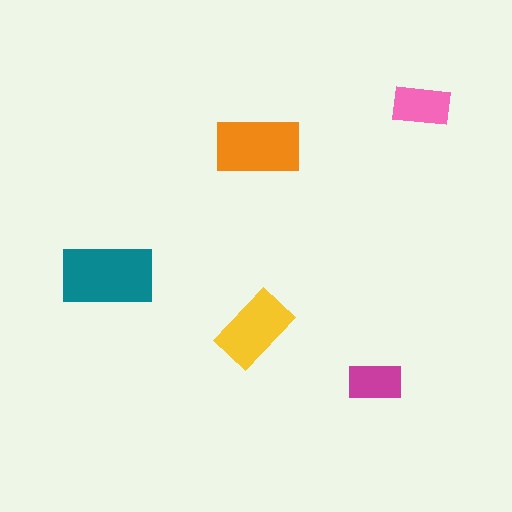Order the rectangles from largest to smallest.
the teal one, the orange one, the yellow one, the pink one, the magenta one.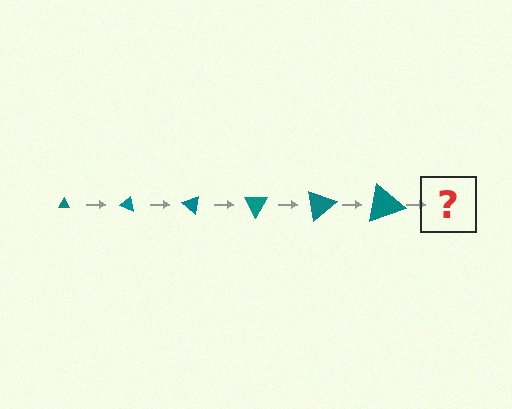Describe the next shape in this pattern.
It should be a triangle, larger than the previous one and rotated 120 degrees from the start.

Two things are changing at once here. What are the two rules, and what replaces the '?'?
The two rules are that the triangle grows larger each step and it rotates 20 degrees each step. The '?' should be a triangle, larger than the previous one and rotated 120 degrees from the start.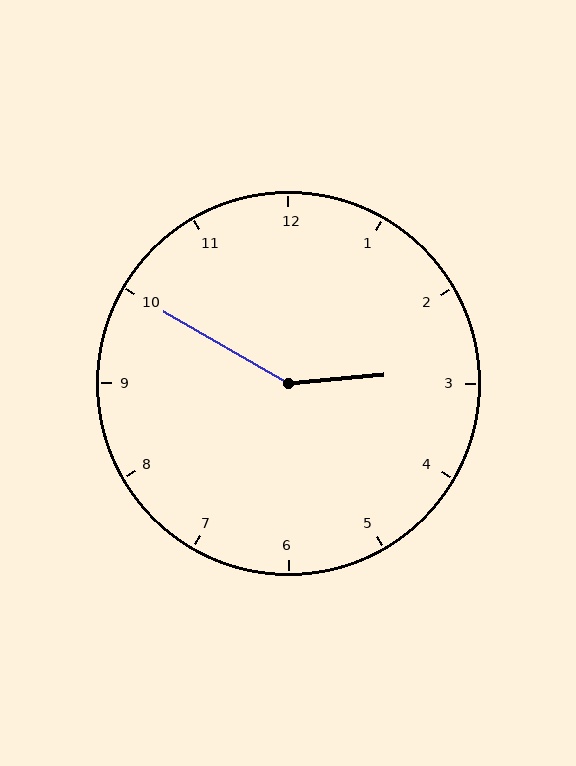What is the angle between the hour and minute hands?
Approximately 145 degrees.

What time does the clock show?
2:50.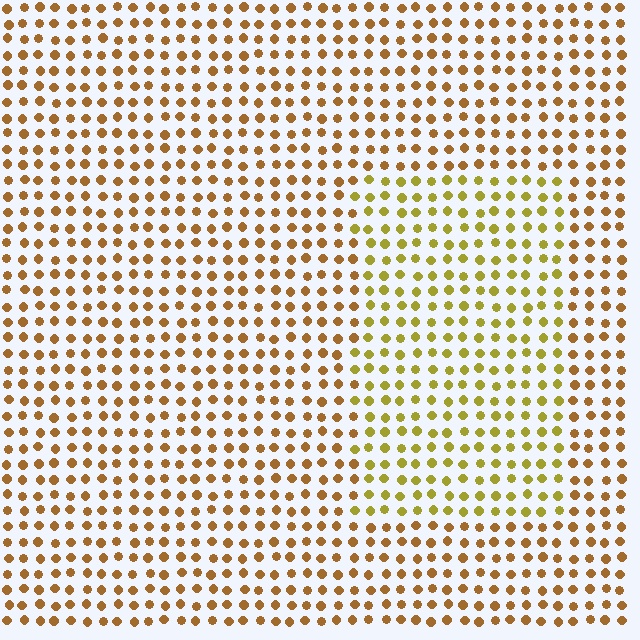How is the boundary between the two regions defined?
The boundary is defined purely by a slight shift in hue (about 28 degrees). Spacing, size, and orientation are identical on both sides.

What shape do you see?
I see a rectangle.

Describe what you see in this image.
The image is filled with small brown elements in a uniform arrangement. A rectangle-shaped region is visible where the elements are tinted to a slightly different hue, forming a subtle color boundary.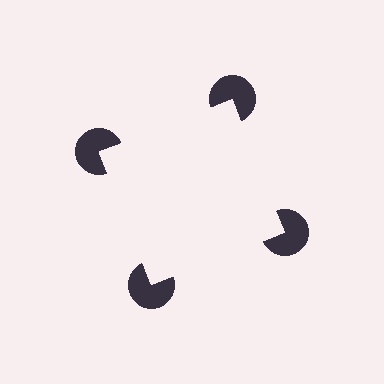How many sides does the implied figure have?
4 sides.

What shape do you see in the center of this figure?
An illusory square — its edges are inferred from the aligned wedge cuts in the pac-man discs, not physically drawn.